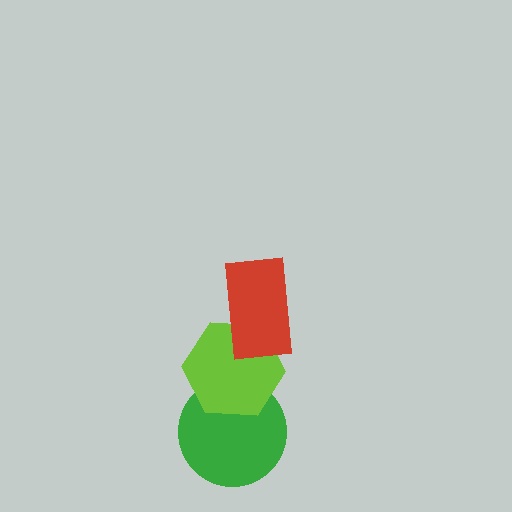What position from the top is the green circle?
The green circle is 3rd from the top.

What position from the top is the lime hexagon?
The lime hexagon is 2nd from the top.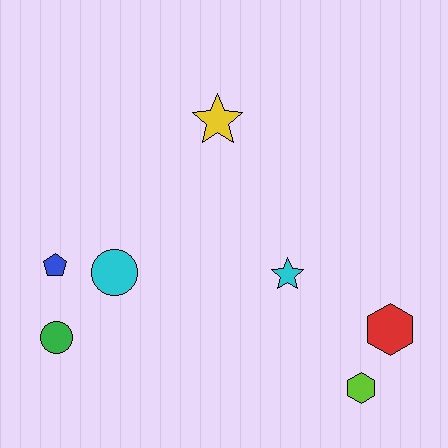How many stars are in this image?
There are 2 stars.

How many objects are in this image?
There are 7 objects.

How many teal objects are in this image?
There are no teal objects.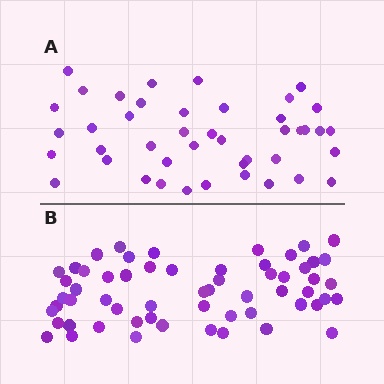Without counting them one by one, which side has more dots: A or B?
Region B (the bottom region) has more dots.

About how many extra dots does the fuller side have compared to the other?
Region B has approximately 15 more dots than region A.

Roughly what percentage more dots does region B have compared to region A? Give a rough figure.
About 35% more.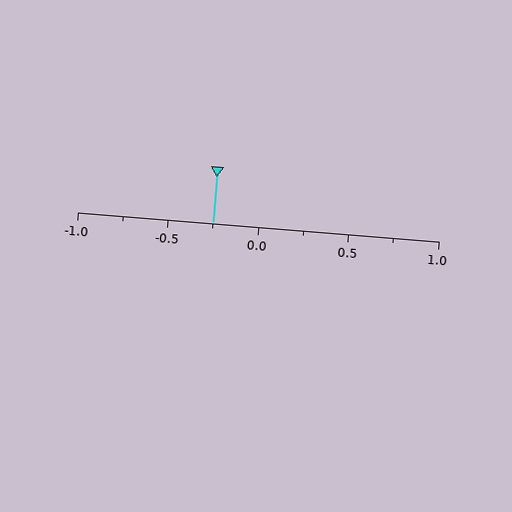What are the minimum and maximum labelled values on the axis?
The axis runs from -1.0 to 1.0.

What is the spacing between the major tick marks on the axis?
The major ticks are spaced 0.5 apart.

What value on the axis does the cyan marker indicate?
The marker indicates approximately -0.25.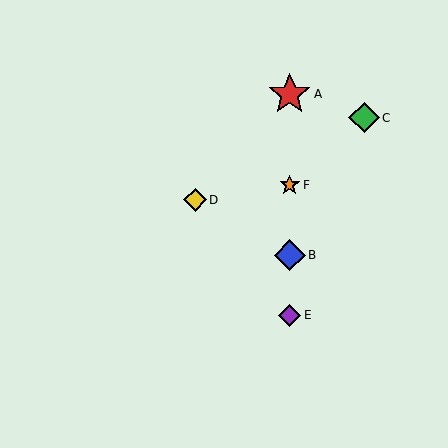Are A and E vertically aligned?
Yes, both are at x≈290.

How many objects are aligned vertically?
4 objects (A, B, E, F) are aligned vertically.